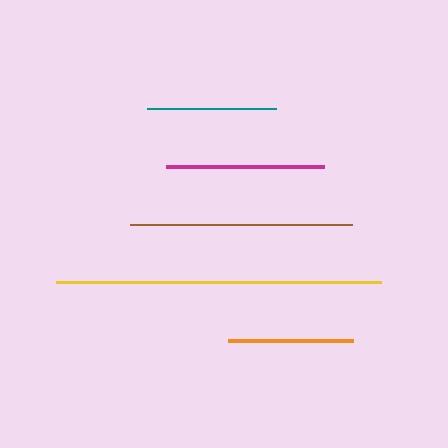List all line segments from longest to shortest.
From longest to shortest: yellow, brown, magenta, teal, orange.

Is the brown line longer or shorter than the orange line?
The brown line is longer than the orange line.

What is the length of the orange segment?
The orange segment is approximately 125 pixels long.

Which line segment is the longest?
The yellow line is the longest at approximately 325 pixels.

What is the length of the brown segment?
The brown segment is approximately 222 pixels long.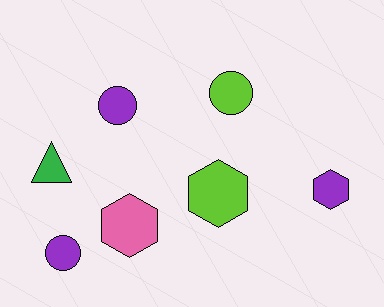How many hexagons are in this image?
There are 3 hexagons.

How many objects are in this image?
There are 7 objects.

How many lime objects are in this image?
There are 2 lime objects.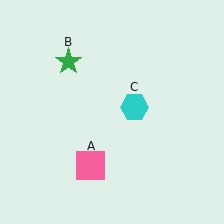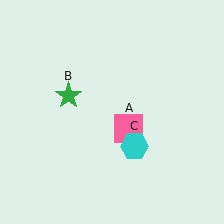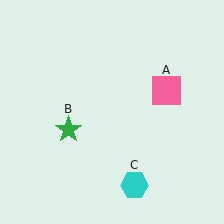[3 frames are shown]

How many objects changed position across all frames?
3 objects changed position: pink square (object A), green star (object B), cyan hexagon (object C).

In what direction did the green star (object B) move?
The green star (object B) moved down.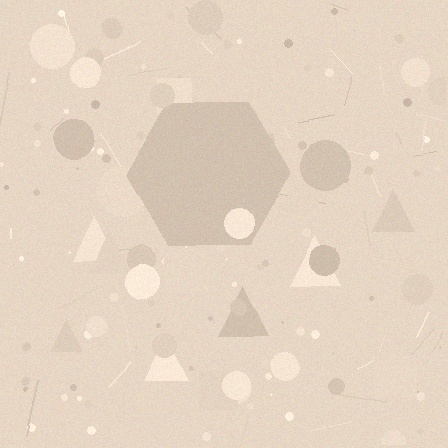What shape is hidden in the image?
A hexagon is hidden in the image.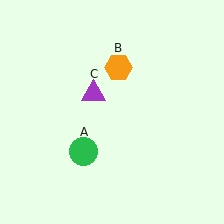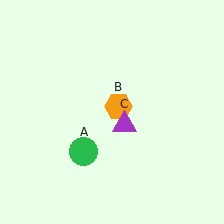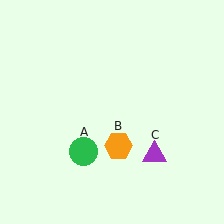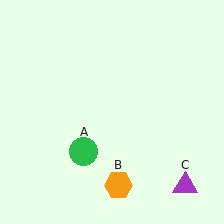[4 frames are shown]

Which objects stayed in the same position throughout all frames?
Green circle (object A) remained stationary.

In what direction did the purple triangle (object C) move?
The purple triangle (object C) moved down and to the right.